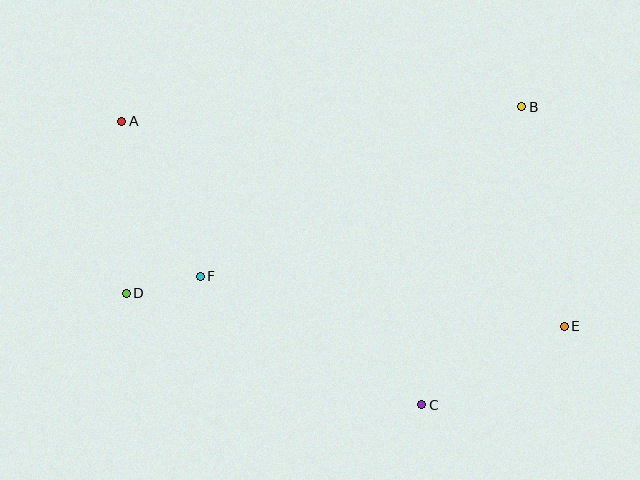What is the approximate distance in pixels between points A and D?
The distance between A and D is approximately 172 pixels.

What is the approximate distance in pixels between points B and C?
The distance between B and C is approximately 314 pixels.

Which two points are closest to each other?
Points D and F are closest to each other.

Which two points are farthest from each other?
Points A and E are farthest from each other.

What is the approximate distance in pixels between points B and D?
The distance between B and D is approximately 437 pixels.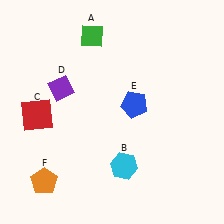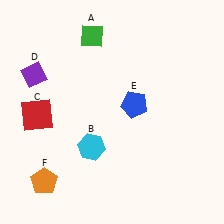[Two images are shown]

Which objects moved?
The objects that moved are: the cyan hexagon (B), the purple diamond (D).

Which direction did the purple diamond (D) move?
The purple diamond (D) moved left.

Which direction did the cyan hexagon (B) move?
The cyan hexagon (B) moved left.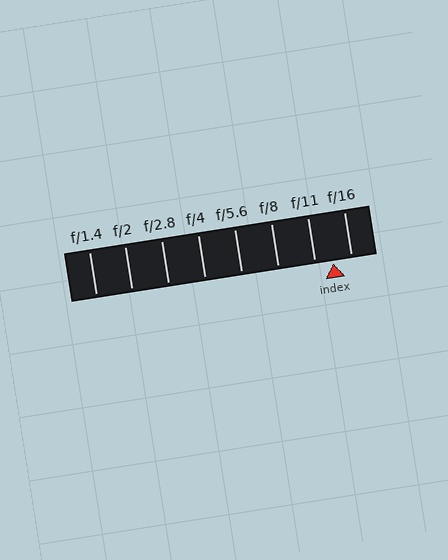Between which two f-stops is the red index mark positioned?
The index mark is between f/11 and f/16.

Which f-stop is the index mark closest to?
The index mark is closest to f/16.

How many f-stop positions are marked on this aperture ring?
There are 8 f-stop positions marked.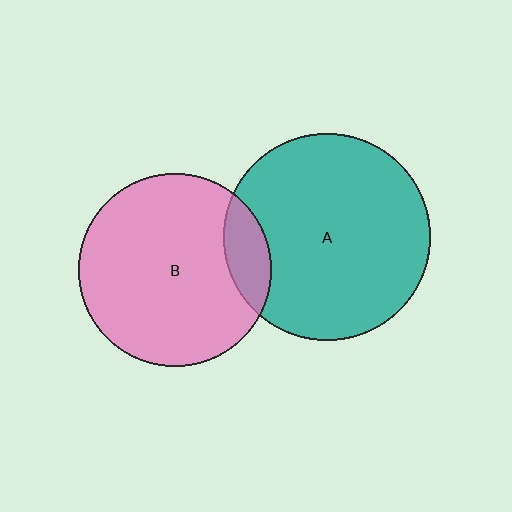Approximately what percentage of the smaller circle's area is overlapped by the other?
Approximately 15%.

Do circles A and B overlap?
Yes.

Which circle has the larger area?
Circle A (teal).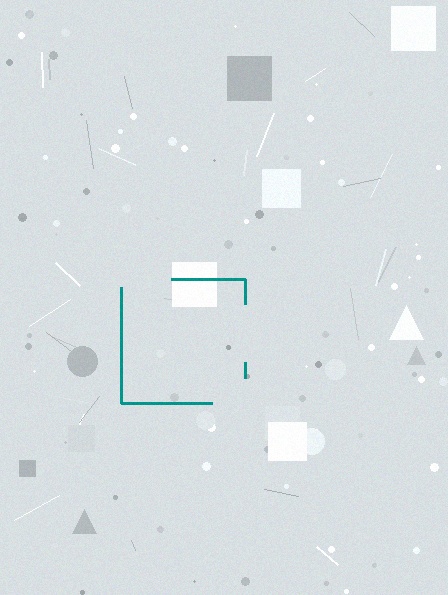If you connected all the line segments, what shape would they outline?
They would outline a square.